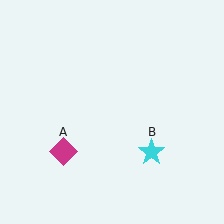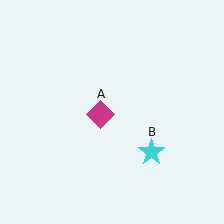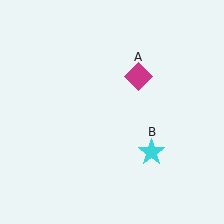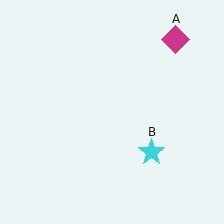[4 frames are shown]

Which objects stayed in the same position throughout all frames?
Cyan star (object B) remained stationary.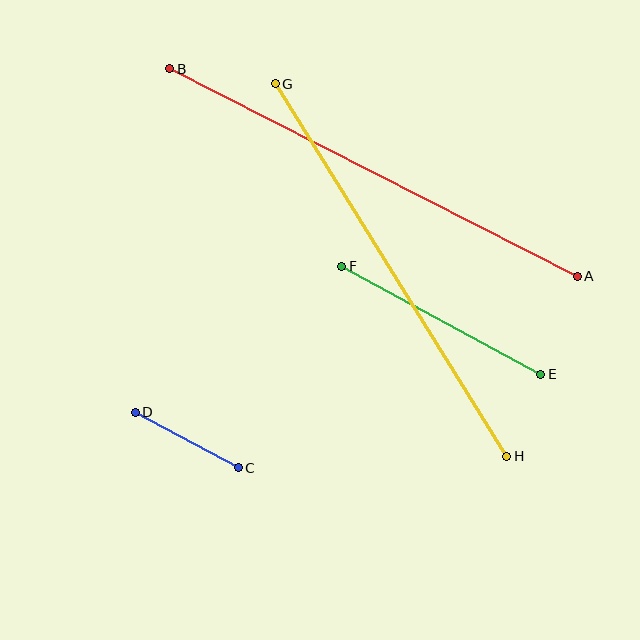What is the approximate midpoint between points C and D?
The midpoint is at approximately (187, 440) pixels.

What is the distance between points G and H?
The distance is approximately 439 pixels.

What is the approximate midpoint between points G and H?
The midpoint is at approximately (391, 270) pixels.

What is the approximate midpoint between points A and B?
The midpoint is at approximately (374, 173) pixels.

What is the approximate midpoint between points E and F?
The midpoint is at approximately (441, 320) pixels.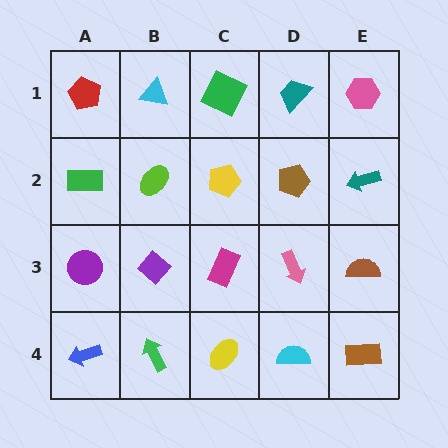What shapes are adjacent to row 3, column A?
A green rectangle (row 2, column A), a blue arrow (row 4, column A), a purple diamond (row 3, column B).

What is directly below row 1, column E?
A teal arrow.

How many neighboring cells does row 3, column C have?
4.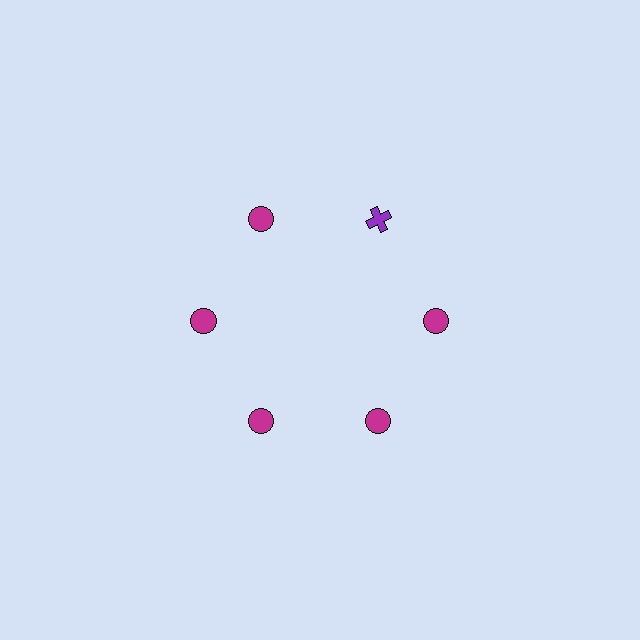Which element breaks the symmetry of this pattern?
The purple cross at roughly the 1 o'clock position breaks the symmetry. All other shapes are magenta circles.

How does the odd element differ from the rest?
It differs in both color (purple instead of magenta) and shape (cross instead of circle).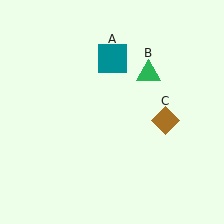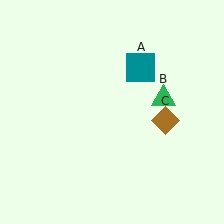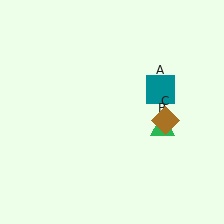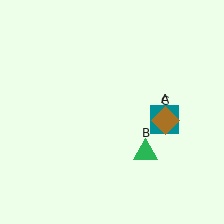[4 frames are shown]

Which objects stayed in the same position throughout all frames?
Brown diamond (object C) remained stationary.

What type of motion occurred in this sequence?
The teal square (object A), green triangle (object B) rotated clockwise around the center of the scene.